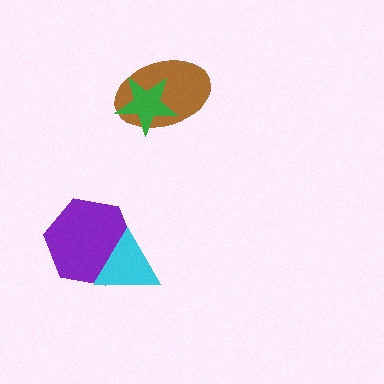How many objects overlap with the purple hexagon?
1 object overlaps with the purple hexagon.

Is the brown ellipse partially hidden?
Yes, it is partially covered by another shape.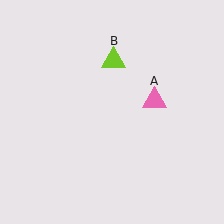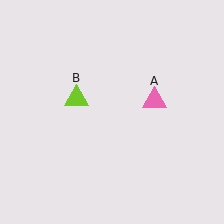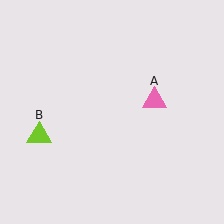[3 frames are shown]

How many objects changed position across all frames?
1 object changed position: lime triangle (object B).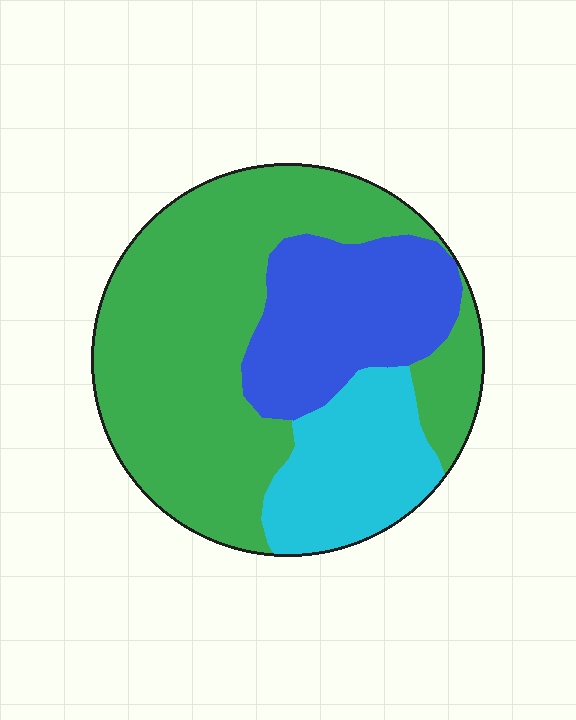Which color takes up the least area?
Cyan, at roughly 20%.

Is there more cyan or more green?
Green.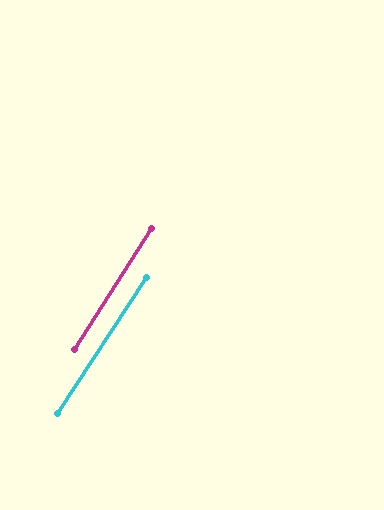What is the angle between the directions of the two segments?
Approximately 1 degree.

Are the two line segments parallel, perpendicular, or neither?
Parallel — their directions differ by only 0.7°.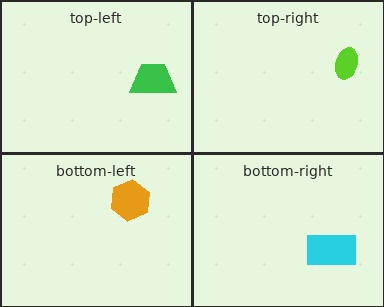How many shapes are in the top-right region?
1.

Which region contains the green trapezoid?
The top-left region.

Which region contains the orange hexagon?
The bottom-left region.